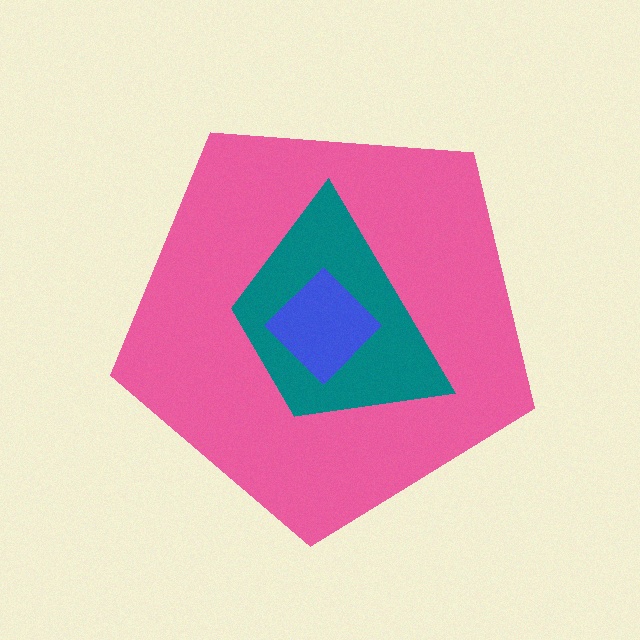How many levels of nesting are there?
3.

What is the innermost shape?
The blue diamond.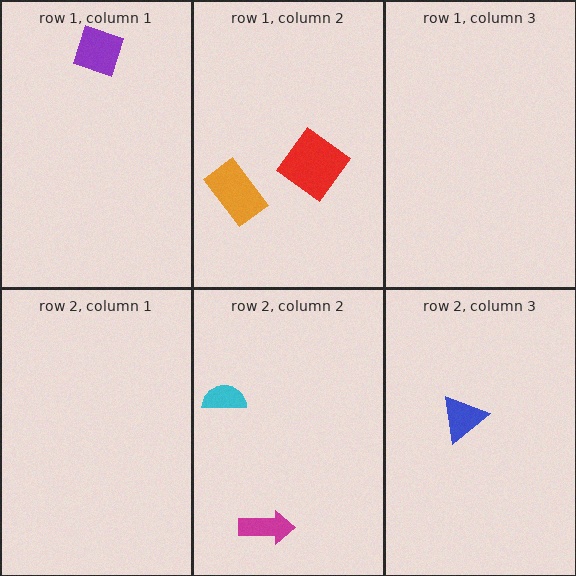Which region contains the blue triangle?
The row 2, column 3 region.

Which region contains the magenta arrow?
The row 2, column 2 region.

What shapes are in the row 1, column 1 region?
The purple diamond.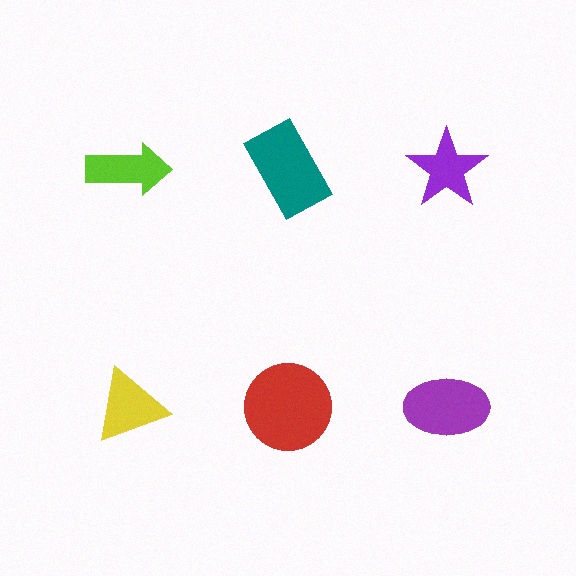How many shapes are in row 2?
3 shapes.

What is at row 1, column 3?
A purple star.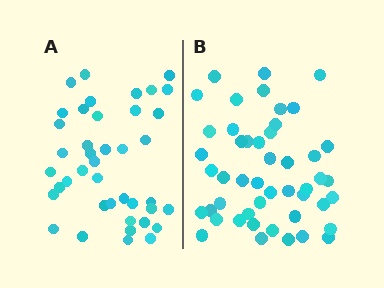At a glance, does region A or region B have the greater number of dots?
Region B (the right region) has more dots.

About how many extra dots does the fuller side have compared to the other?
Region B has roughly 8 or so more dots than region A.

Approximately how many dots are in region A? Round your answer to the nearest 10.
About 40 dots. (The exact count is 41, which rounds to 40.)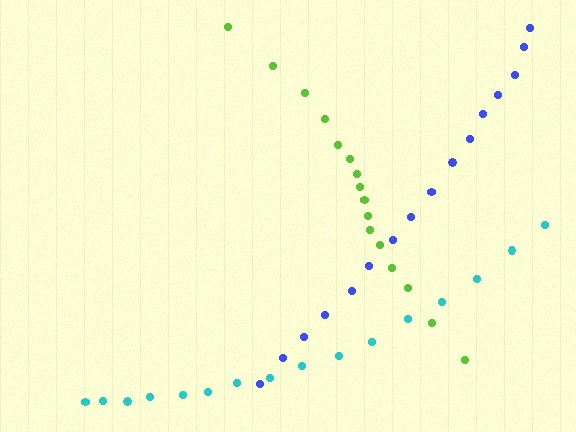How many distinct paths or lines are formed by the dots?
There are 3 distinct paths.